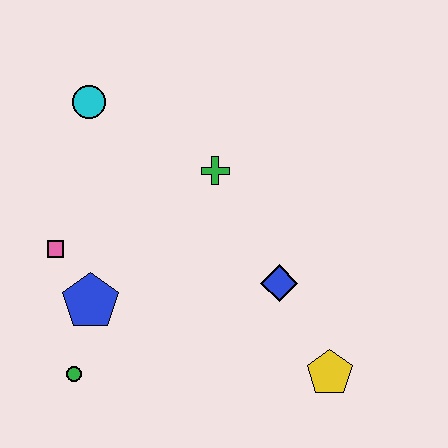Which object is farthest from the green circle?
The cyan circle is farthest from the green circle.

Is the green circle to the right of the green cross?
No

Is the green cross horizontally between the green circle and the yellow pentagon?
Yes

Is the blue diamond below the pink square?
Yes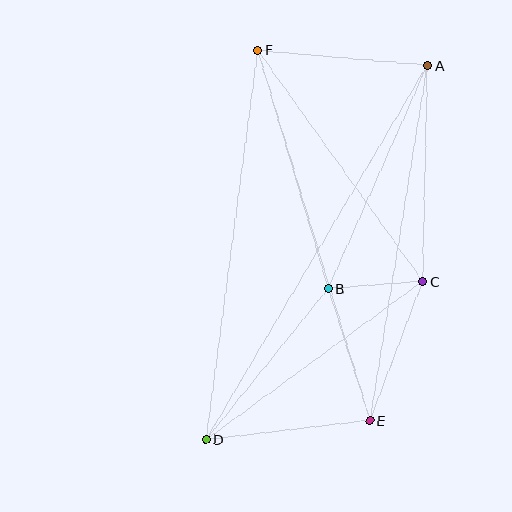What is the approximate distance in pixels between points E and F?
The distance between E and F is approximately 387 pixels.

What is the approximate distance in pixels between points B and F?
The distance between B and F is approximately 248 pixels.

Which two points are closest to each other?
Points B and C are closest to each other.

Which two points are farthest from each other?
Points A and D are farthest from each other.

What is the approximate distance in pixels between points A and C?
The distance between A and C is approximately 216 pixels.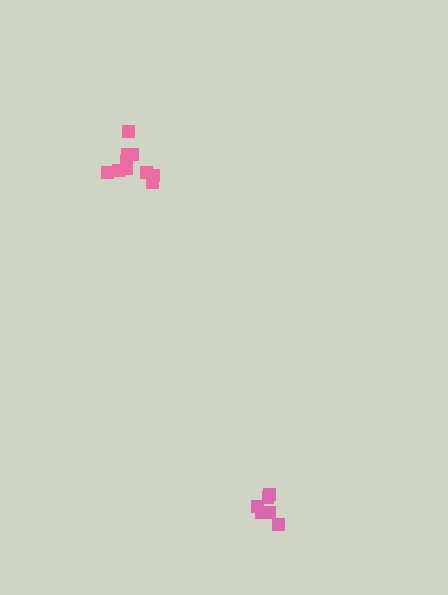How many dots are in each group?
Group 1: 10 dots, Group 2: 6 dots (16 total).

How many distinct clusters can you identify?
There are 2 distinct clusters.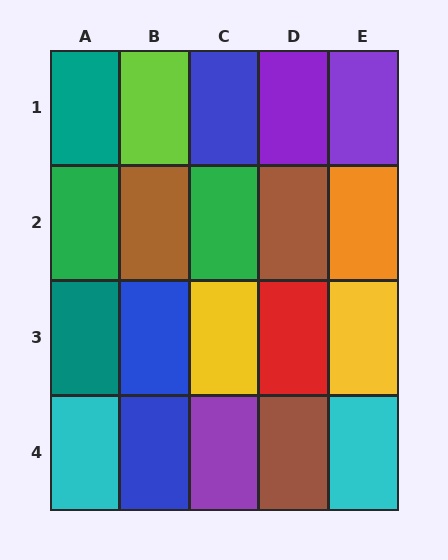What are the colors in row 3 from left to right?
Teal, blue, yellow, red, yellow.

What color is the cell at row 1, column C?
Blue.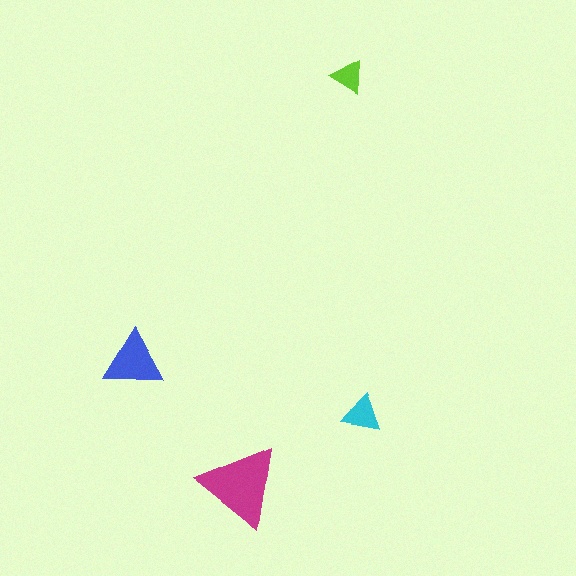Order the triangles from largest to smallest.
the magenta one, the blue one, the cyan one, the lime one.